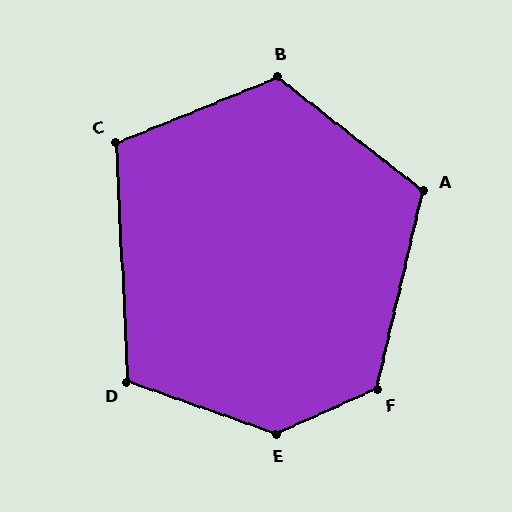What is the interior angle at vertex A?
Approximately 114 degrees (obtuse).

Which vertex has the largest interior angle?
E, at approximately 136 degrees.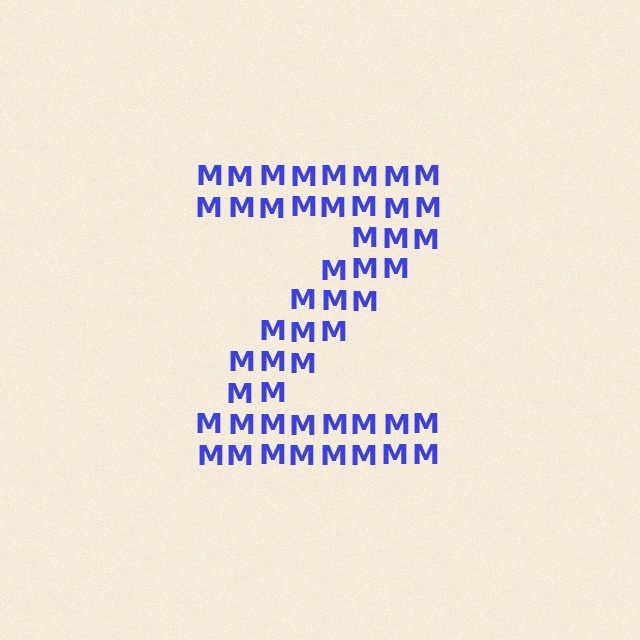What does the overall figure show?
The overall figure shows the letter Z.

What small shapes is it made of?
It is made of small letter M's.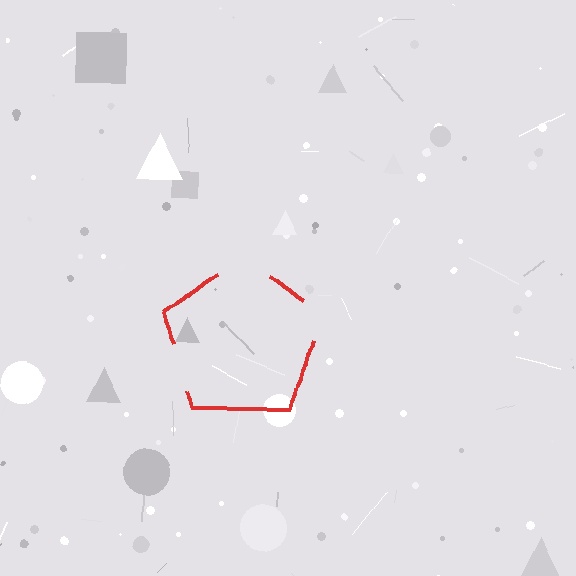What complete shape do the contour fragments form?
The contour fragments form a pentagon.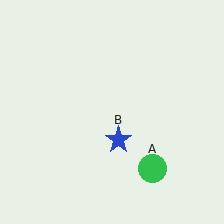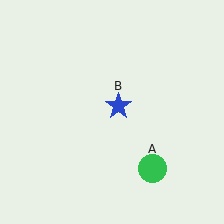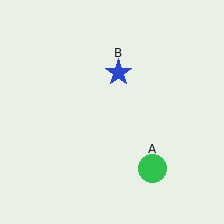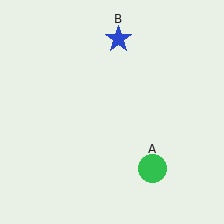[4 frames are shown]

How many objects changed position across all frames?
1 object changed position: blue star (object B).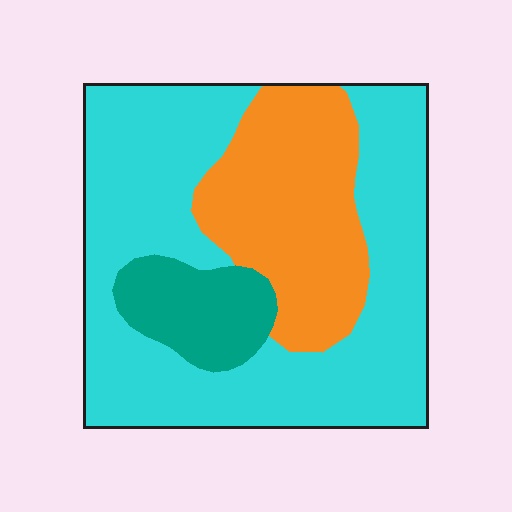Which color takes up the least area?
Teal, at roughly 10%.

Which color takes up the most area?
Cyan, at roughly 60%.